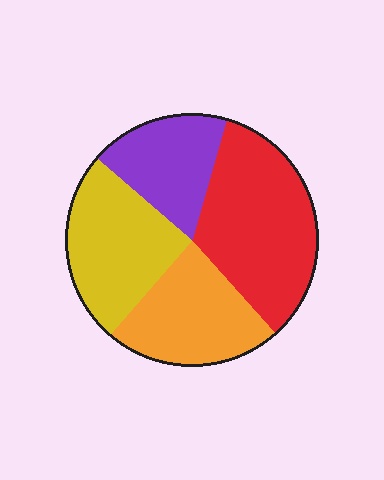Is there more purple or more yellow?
Yellow.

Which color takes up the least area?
Purple, at roughly 20%.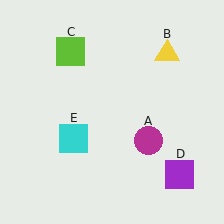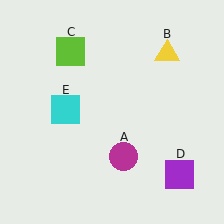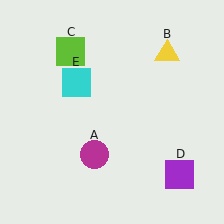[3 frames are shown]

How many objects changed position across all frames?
2 objects changed position: magenta circle (object A), cyan square (object E).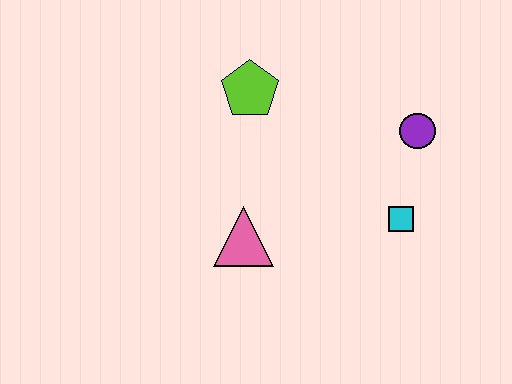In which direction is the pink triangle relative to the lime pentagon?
The pink triangle is below the lime pentagon.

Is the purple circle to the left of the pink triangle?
No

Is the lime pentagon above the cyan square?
Yes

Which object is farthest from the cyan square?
The lime pentagon is farthest from the cyan square.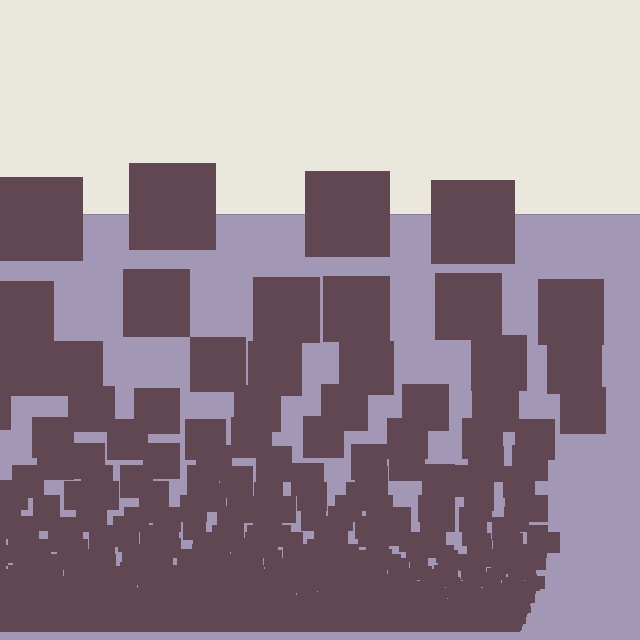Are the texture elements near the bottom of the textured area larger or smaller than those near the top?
Smaller. The gradient is inverted — elements near the bottom are smaller and denser.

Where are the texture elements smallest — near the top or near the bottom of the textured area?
Near the bottom.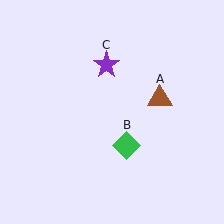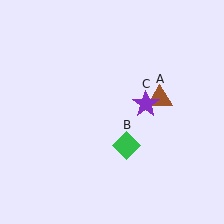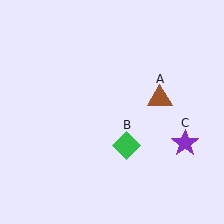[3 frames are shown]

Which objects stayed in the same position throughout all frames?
Brown triangle (object A) and green diamond (object B) remained stationary.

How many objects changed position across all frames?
1 object changed position: purple star (object C).